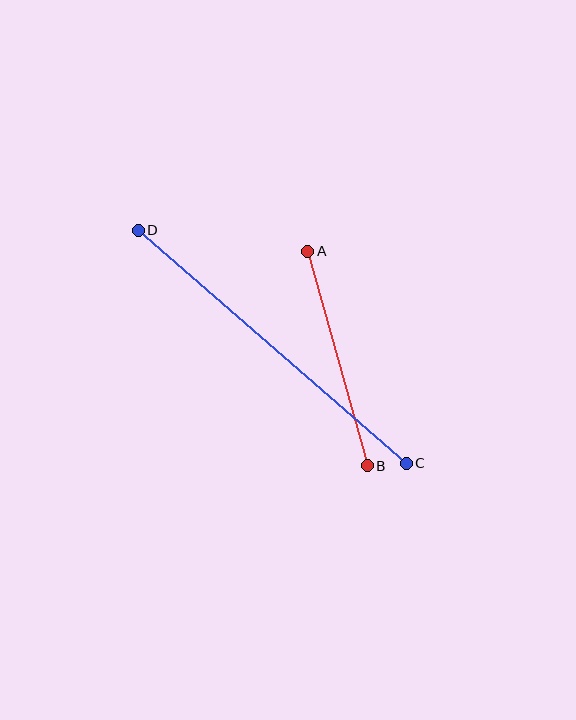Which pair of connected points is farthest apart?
Points C and D are farthest apart.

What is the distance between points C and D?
The distance is approximately 355 pixels.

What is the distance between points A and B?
The distance is approximately 223 pixels.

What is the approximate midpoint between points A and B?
The midpoint is at approximately (337, 358) pixels.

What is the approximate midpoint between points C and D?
The midpoint is at approximately (272, 347) pixels.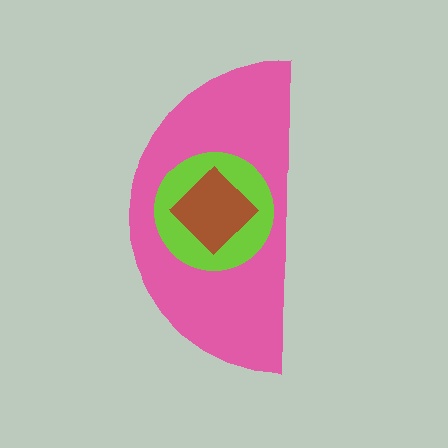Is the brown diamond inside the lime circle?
Yes.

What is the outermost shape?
The pink semicircle.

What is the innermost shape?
The brown diamond.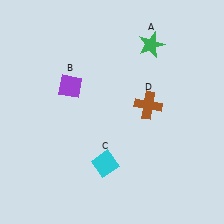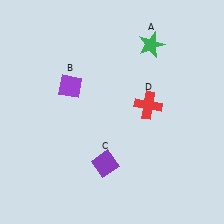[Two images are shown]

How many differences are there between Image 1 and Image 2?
There are 2 differences between the two images.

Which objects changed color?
C changed from cyan to purple. D changed from brown to red.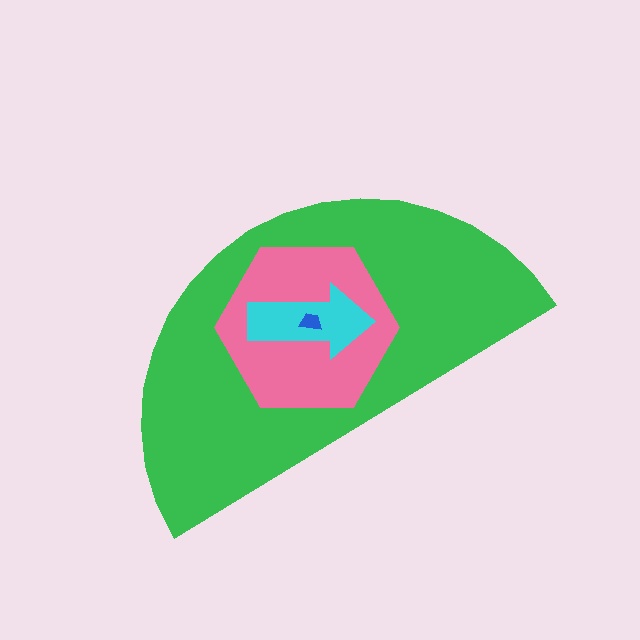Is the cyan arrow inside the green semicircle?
Yes.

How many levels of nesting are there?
4.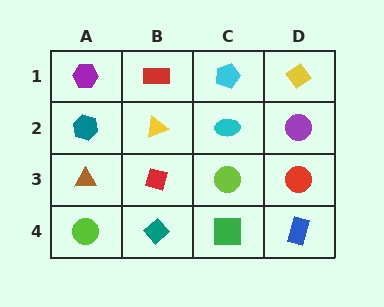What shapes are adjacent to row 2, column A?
A purple hexagon (row 1, column A), a brown triangle (row 3, column A), a yellow triangle (row 2, column B).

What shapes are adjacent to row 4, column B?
A red square (row 3, column B), a lime circle (row 4, column A), a green square (row 4, column C).